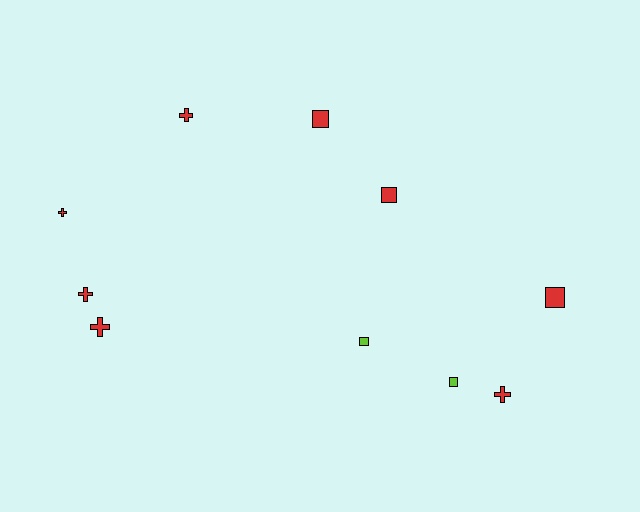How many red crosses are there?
There are 5 red crosses.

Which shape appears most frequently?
Cross, with 5 objects.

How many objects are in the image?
There are 10 objects.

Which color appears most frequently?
Red, with 8 objects.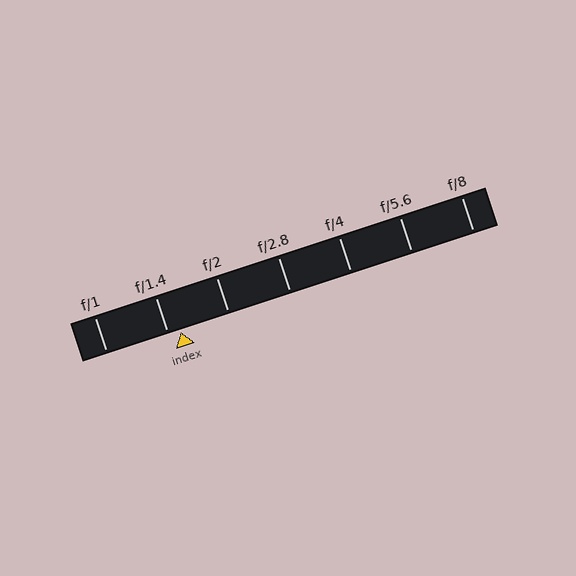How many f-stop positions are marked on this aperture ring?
There are 7 f-stop positions marked.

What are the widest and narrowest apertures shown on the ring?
The widest aperture shown is f/1 and the narrowest is f/8.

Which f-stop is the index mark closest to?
The index mark is closest to f/1.4.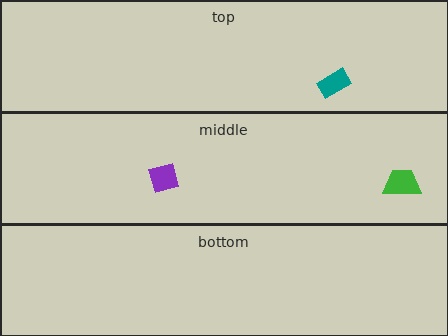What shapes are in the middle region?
The green trapezoid, the purple square.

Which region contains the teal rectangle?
The top region.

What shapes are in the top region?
The teal rectangle.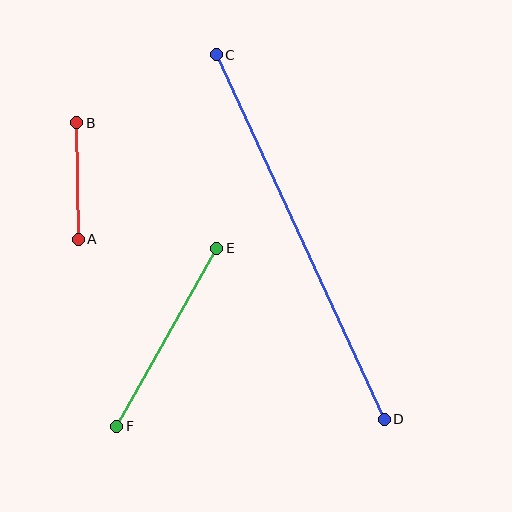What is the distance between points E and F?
The distance is approximately 204 pixels.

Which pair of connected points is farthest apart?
Points C and D are farthest apart.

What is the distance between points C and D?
The distance is approximately 401 pixels.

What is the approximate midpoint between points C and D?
The midpoint is at approximately (300, 237) pixels.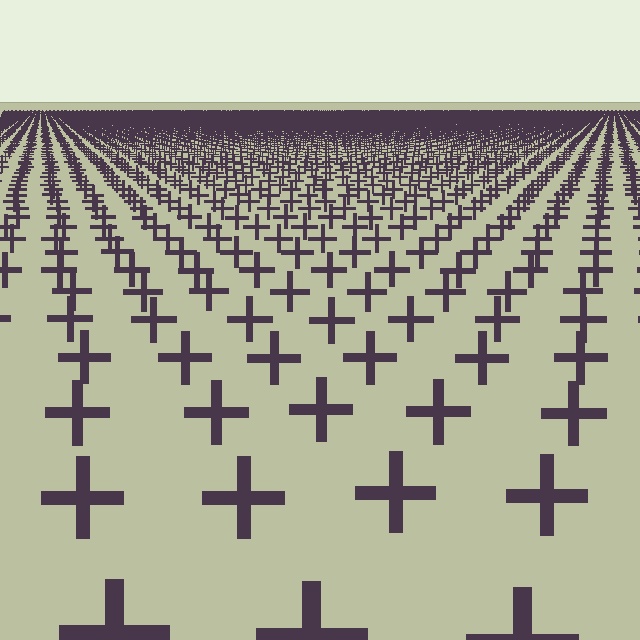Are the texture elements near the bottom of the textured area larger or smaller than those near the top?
Larger. Near the bottom, elements are closer to the viewer and appear at a bigger on-screen size.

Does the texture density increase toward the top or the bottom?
Density increases toward the top.